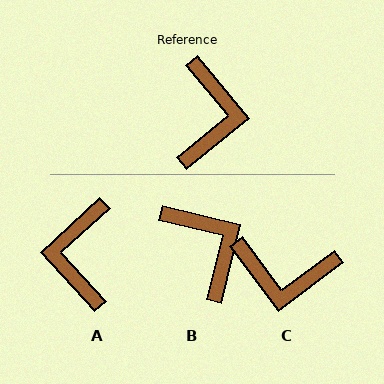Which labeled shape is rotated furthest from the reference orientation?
A, about 177 degrees away.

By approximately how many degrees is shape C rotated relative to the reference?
Approximately 93 degrees clockwise.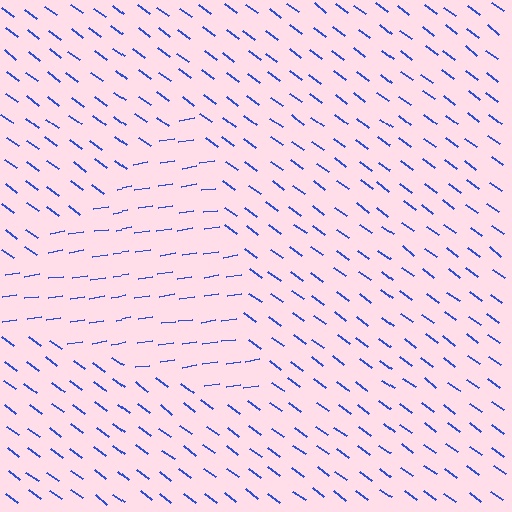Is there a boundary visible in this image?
Yes, there is a texture boundary formed by a change in line orientation.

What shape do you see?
I see a triangle.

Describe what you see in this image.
The image is filled with small blue line segments. A triangle region in the image has lines oriented differently from the surrounding lines, creating a visible texture boundary.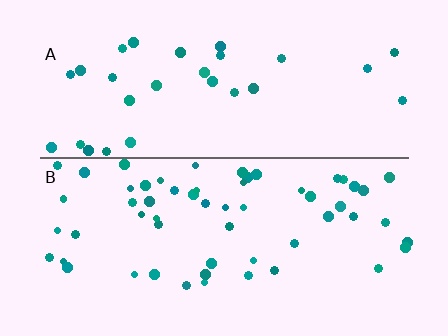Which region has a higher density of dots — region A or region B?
B (the bottom).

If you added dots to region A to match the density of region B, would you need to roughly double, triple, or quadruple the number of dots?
Approximately double.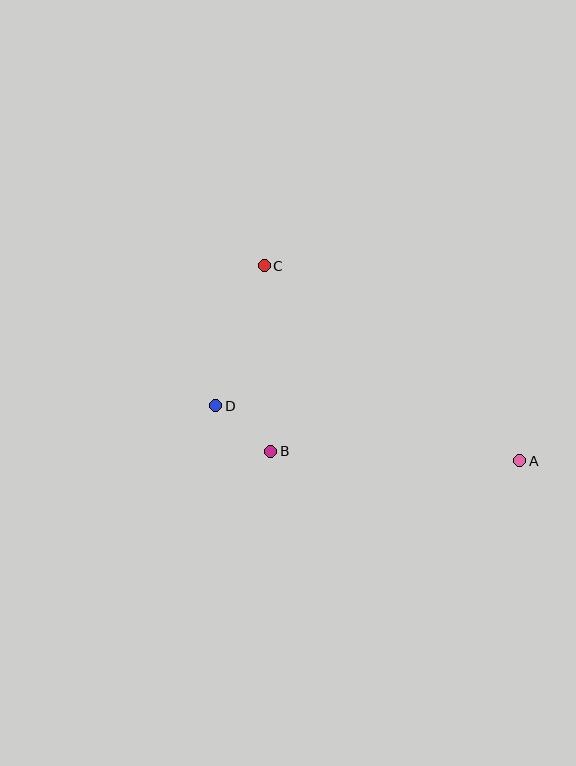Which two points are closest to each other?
Points B and D are closest to each other.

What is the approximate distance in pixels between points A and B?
The distance between A and B is approximately 249 pixels.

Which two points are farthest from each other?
Points A and C are farthest from each other.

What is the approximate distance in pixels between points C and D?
The distance between C and D is approximately 148 pixels.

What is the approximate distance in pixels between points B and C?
The distance between B and C is approximately 186 pixels.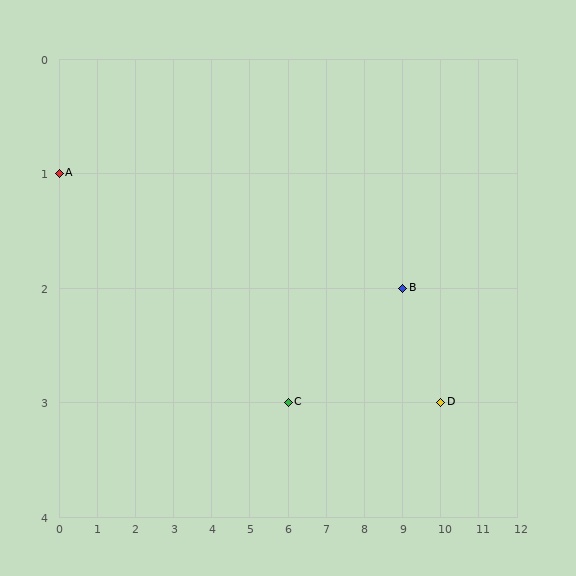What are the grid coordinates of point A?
Point A is at grid coordinates (0, 1).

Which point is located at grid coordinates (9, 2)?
Point B is at (9, 2).